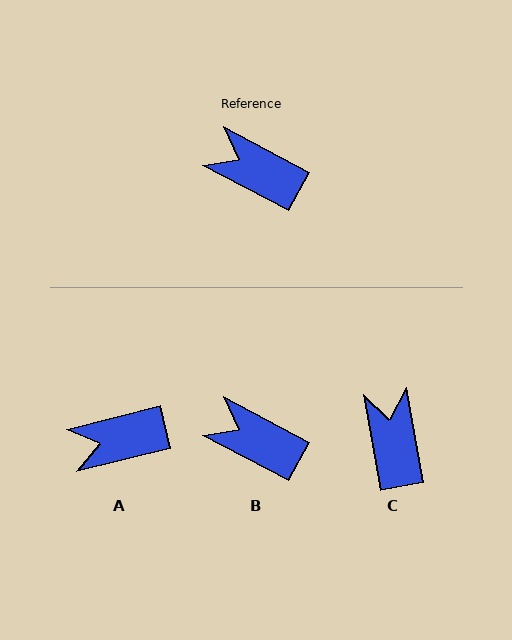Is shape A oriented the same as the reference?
No, it is off by about 42 degrees.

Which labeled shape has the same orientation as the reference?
B.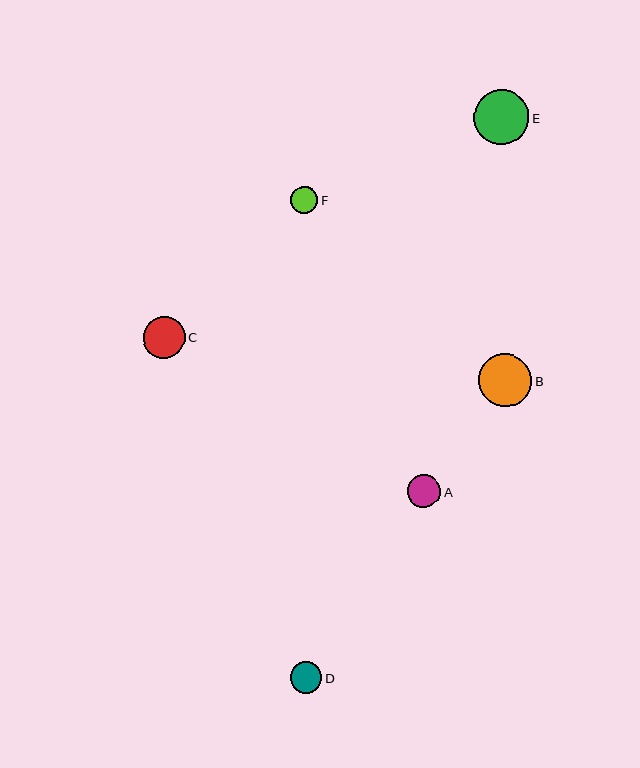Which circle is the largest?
Circle E is the largest with a size of approximately 55 pixels.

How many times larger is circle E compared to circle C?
Circle E is approximately 1.3 times the size of circle C.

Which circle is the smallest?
Circle F is the smallest with a size of approximately 27 pixels.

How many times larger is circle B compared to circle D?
Circle B is approximately 1.7 times the size of circle D.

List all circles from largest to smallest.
From largest to smallest: E, B, C, A, D, F.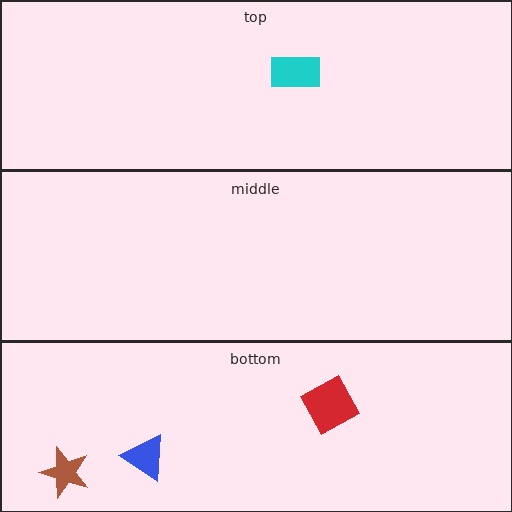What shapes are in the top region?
The cyan rectangle.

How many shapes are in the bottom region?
3.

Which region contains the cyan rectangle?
The top region.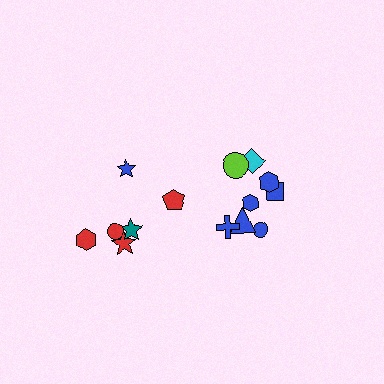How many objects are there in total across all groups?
There are 14 objects.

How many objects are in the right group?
There are 8 objects.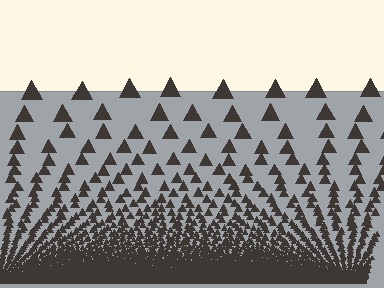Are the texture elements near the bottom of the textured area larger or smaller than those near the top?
Smaller. The gradient is inverted — elements near the bottom are smaller and denser.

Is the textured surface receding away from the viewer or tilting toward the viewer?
The surface appears to tilt toward the viewer. Texture elements get larger and sparser toward the top.